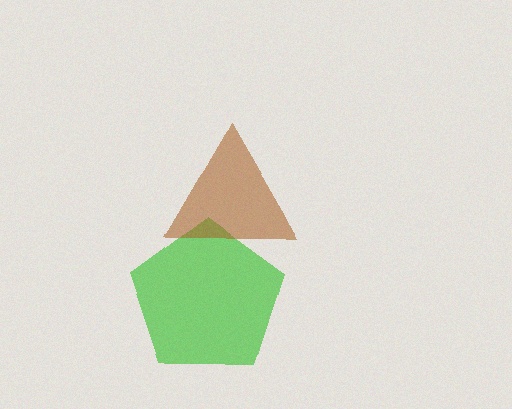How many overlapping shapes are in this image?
There are 2 overlapping shapes in the image.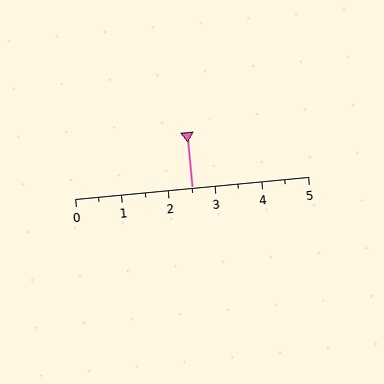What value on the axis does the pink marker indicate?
The marker indicates approximately 2.5.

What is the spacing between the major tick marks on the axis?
The major ticks are spaced 1 apart.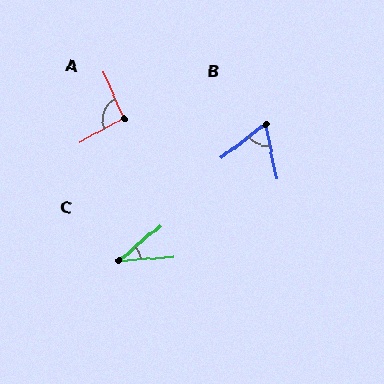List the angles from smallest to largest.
C (37°), B (64°), A (96°).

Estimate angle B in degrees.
Approximately 64 degrees.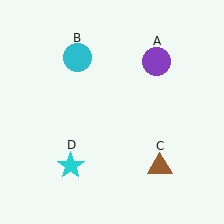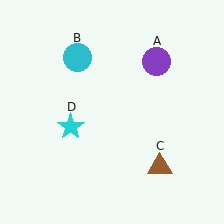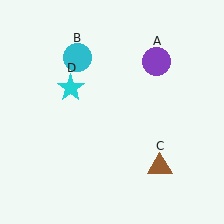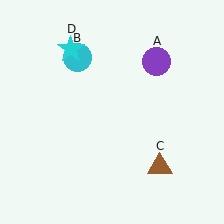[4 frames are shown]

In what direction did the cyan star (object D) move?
The cyan star (object D) moved up.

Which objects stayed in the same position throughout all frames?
Purple circle (object A) and cyan circle (object B) and brown triangle (object C) remained stationary.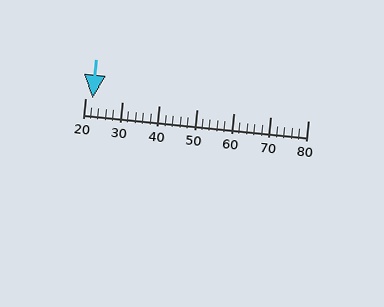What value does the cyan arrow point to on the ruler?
The cyan arrow points to approximately 22.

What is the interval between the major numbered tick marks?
The major tick marks are spaced 10 units apart.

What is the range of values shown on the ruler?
The ruler shows values from 20 to 80.